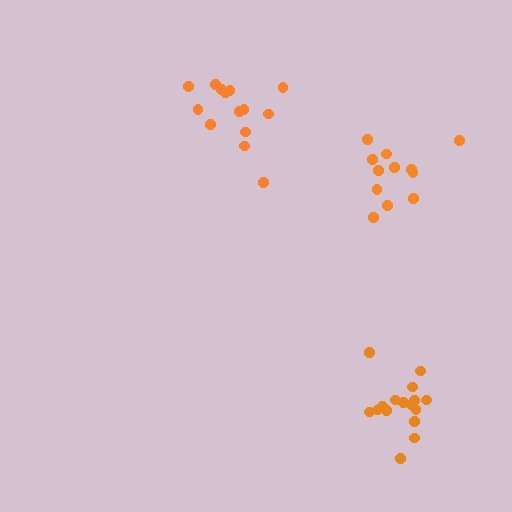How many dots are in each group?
Group 1: 14 dots, Group 2: 12 dots, Group 3: 16 dots (42 total).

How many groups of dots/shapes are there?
There are 3 groups.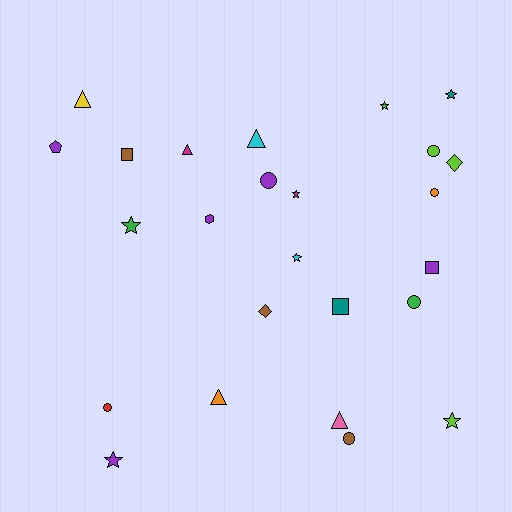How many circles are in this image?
There are 6 circles.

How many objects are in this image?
There are 25 objects.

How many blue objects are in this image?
There are no blue objects.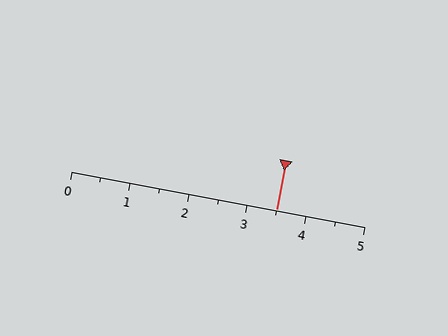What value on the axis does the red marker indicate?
The marker indicates approximately 3.5.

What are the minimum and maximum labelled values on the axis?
The axis runs from 0 to 5.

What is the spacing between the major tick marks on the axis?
The major ticks are spaced 1 apart.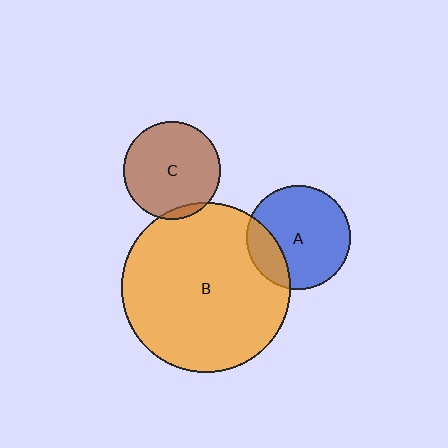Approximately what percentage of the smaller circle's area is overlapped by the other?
Approximately 20%.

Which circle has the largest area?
Circle B (orange).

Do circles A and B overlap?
Yes.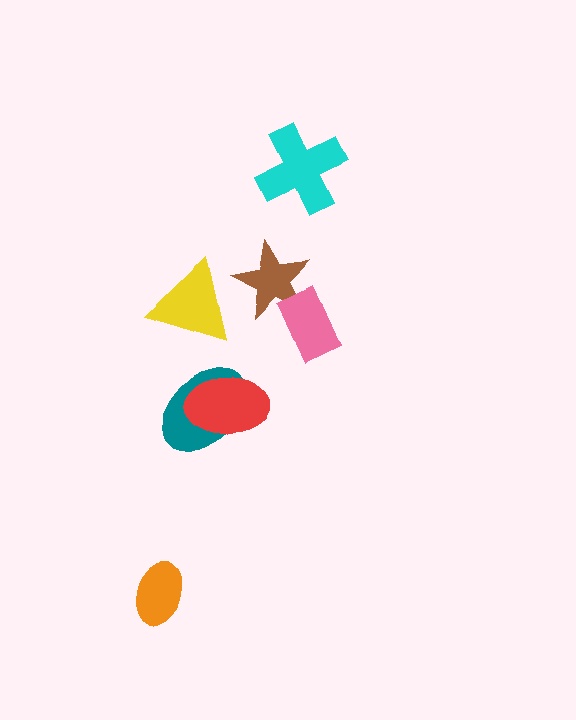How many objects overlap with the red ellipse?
1 object overlaps with the red ellipse.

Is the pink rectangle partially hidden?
No, no other shape covers it.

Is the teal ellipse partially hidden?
Yes, it is partially covered by another shape.